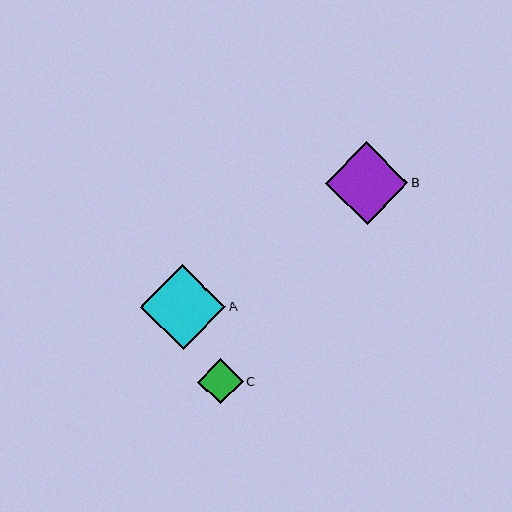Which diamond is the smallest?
Diamond C is the smallest with a size of approximately 46 pixels.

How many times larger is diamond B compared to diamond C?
Diamond B is approximately 1.8 times the size of diamond C.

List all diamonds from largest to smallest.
From largest to smallest: A, B, C.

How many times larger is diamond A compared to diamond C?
Diamond A is approximately 1.9 times the size of diamond C.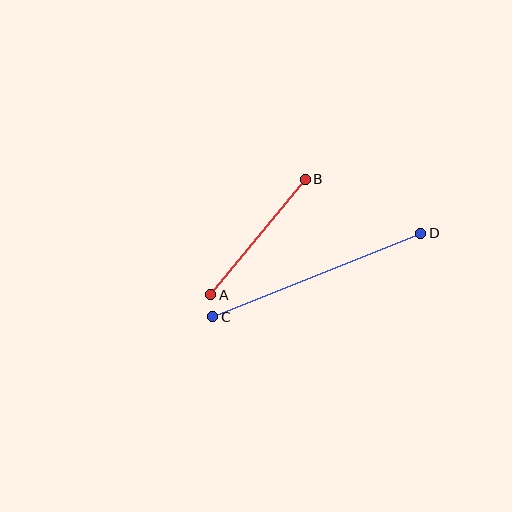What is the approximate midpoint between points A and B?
The midpoint is at approximately (258, 237) pixels.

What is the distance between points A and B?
The distance is approximately 149 pixels.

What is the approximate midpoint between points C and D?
The midpoint is at approximately (317, 275) pixels.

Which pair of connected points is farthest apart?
Points C and D are farthest apart.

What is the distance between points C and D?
The distance is approximately 224 pixels.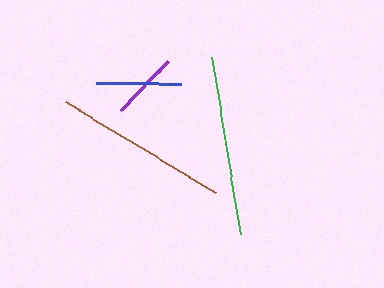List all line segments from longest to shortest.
From longest to shortest: green, brown, blue, purple.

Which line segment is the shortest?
The purple line is the shortest at approximately 69 pixels.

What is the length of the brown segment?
The brown segment is approximately 177 pixels long.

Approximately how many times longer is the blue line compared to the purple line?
The blue line is approximately 1.2 times the length of the purple line.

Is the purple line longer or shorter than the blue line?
The blue line is longer than the purple line.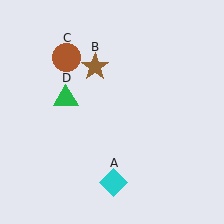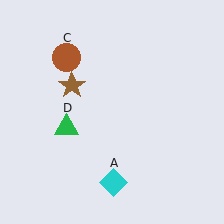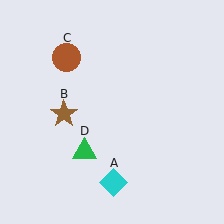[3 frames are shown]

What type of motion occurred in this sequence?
The brown star (object B), green triangle (object D) rotated counterclockwise around the center of the scene.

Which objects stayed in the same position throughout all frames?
Cyan diamond (object A) and brown circle (object C) remained stationary.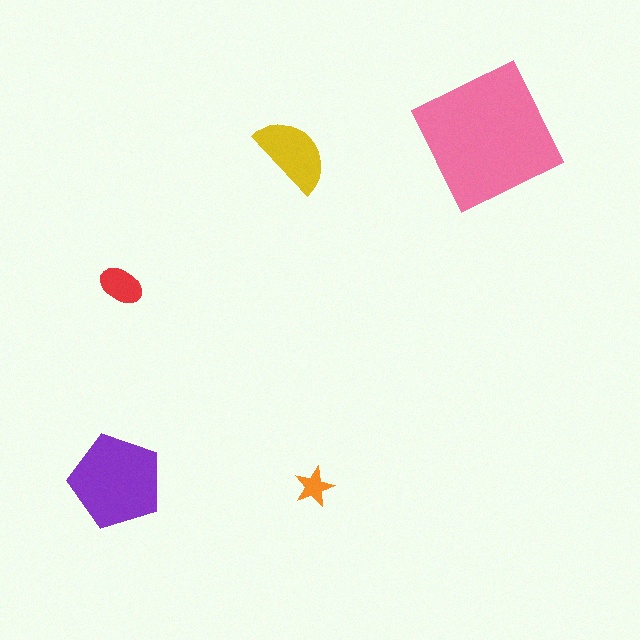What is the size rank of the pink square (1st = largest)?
1st.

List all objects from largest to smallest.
The pink square, the purple pentagon, the yellow semicircle, the red ellipse, the orange star.